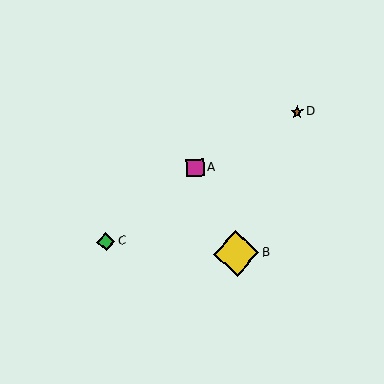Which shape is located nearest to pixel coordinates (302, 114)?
The brown star (labeled D) at (297, 112) is nearest to that location.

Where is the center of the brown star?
The center of the brown star is at (297, 112).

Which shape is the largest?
The yellow diamond (labeled B) is the largest.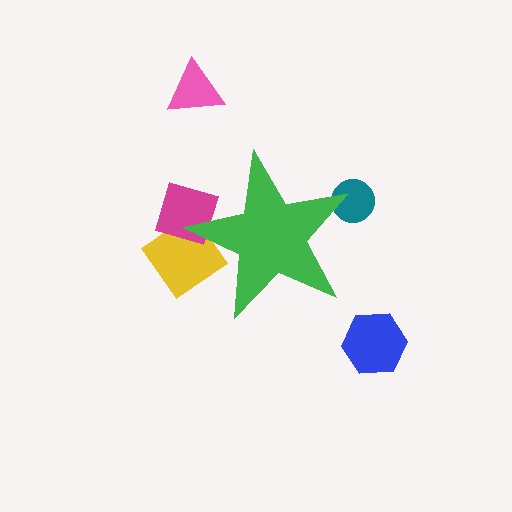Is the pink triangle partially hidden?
No, the pink triangle is fully visible.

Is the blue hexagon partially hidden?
No, the blue hexagon is fully visible.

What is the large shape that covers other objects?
A green star.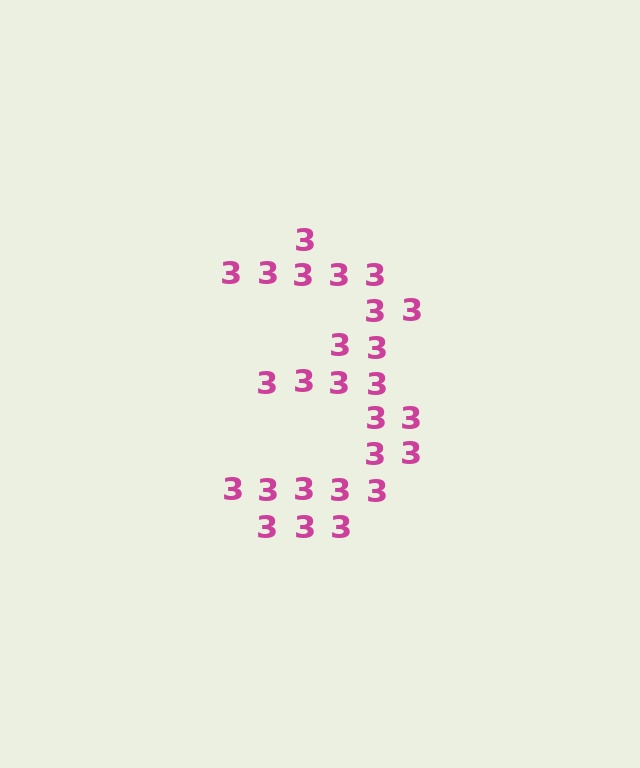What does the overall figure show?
The overall figure shows the digit 3.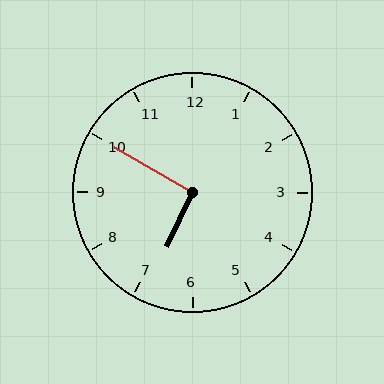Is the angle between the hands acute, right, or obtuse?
It is right.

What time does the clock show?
6:50.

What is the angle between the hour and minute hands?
Approximately 95 degrees.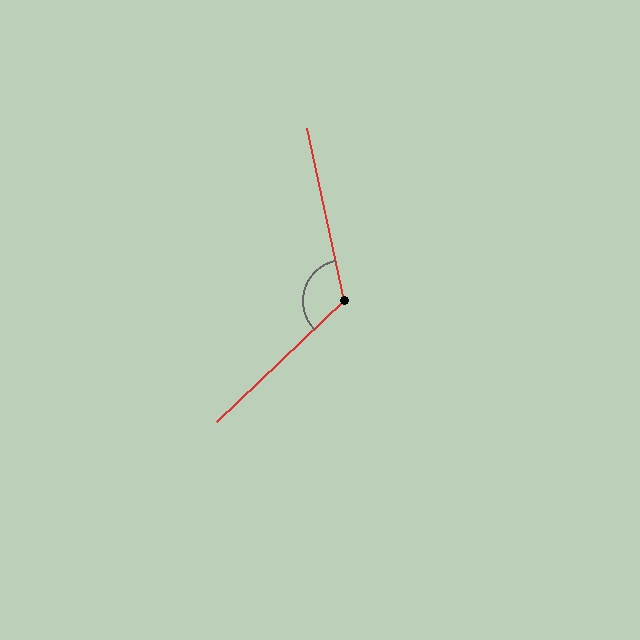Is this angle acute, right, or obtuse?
It is obtuse.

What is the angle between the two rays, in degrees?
Approximately 121 degrees.